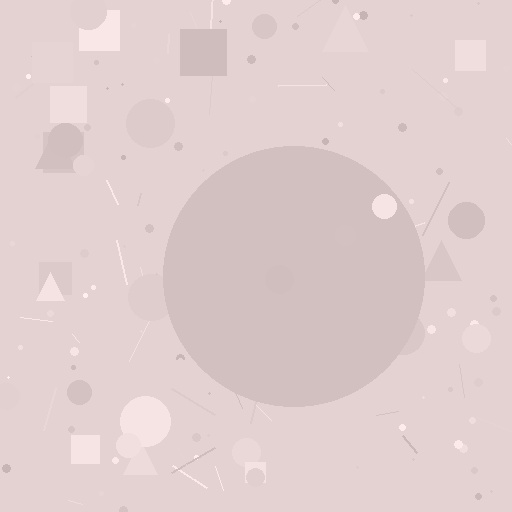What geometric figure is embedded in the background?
A circle is embedded in the background.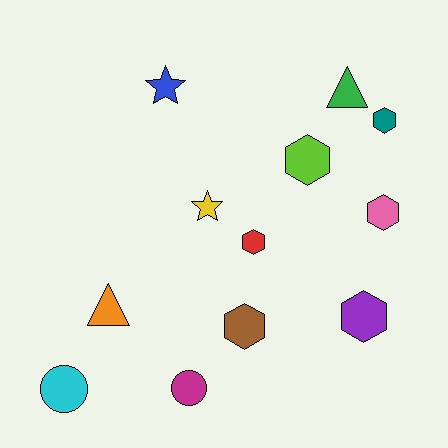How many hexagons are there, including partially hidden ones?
There are 6 hexagons.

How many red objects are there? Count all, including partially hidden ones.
There is 1 red object.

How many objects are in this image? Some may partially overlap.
There are 12 objects.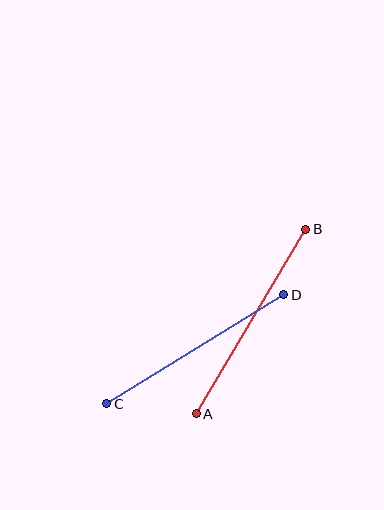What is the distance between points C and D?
The distance is approximately 208 pixels.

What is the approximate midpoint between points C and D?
The midpoint is at approximately (195, 349) pixels.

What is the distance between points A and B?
The distance is approximately 214 pixels.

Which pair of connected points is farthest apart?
Points A and B are farthest apart.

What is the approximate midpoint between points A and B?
The midpoint is at approximately (251, 321) pixels.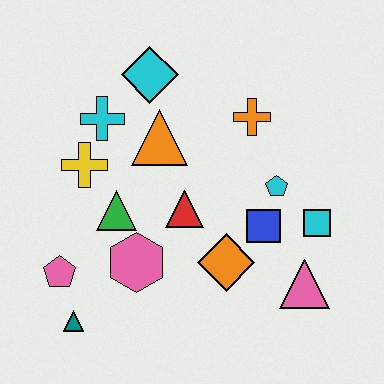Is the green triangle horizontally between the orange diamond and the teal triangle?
Yes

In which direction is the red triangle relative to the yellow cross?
The red triangle is to the right of the yellow cross.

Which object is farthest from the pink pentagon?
The cyan square is farthest from the pink pentagon.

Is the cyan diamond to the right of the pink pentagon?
Yes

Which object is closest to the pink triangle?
The cyan square is closest to the pink triangle.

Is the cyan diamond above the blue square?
Yes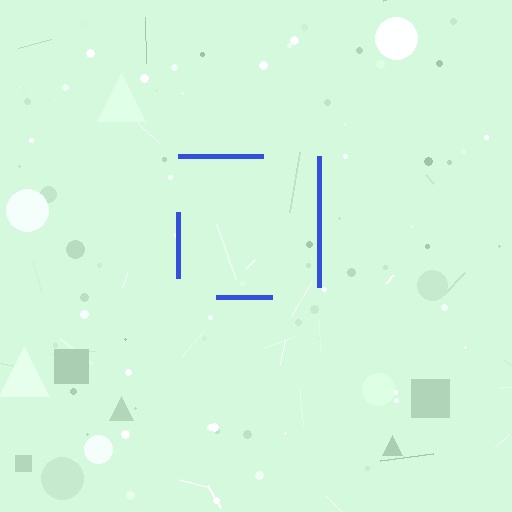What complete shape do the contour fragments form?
The contour fragments form a square.